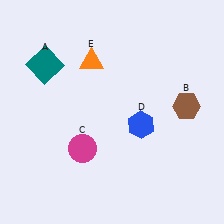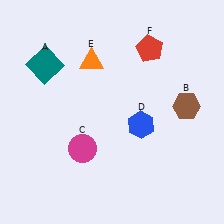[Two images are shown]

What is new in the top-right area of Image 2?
A red pentagon (F) was added in the top-right area of Image 2.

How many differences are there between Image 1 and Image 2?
There is 1 difference between the two images.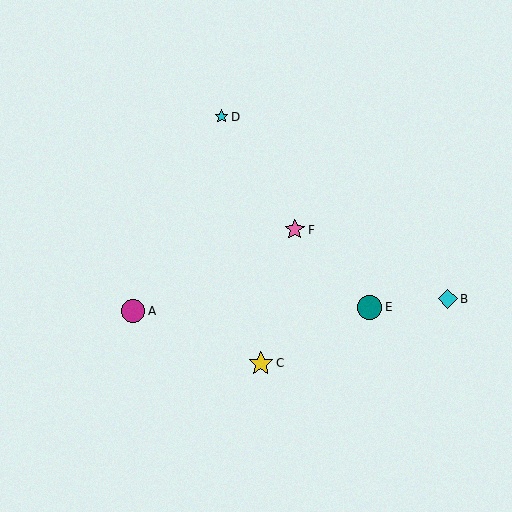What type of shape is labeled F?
Shape F is a pink star.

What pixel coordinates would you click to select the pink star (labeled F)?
Click at (295, 230) to select the pink star F.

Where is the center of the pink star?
The center of the pink star is at (295, 230).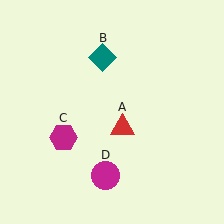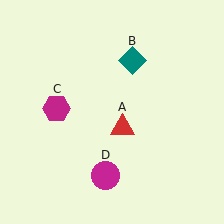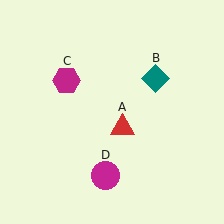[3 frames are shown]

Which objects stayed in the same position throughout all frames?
Red triangle (object A) and magenta circle (object D) remained stationary.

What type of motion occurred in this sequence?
The teal diamond (object B), magenta hexagon (object C) rotated clockwise around the center of the scene.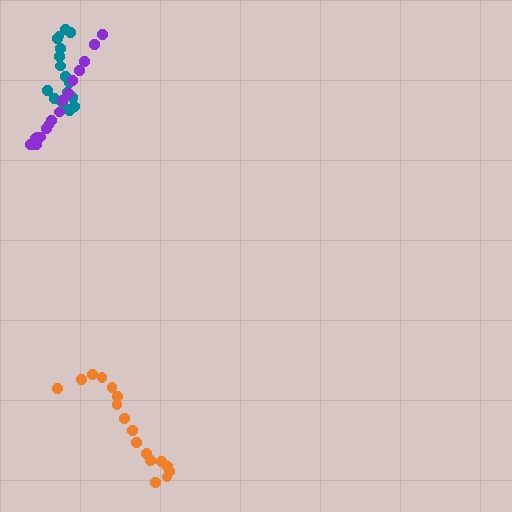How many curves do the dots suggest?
There are 3 distinct paths.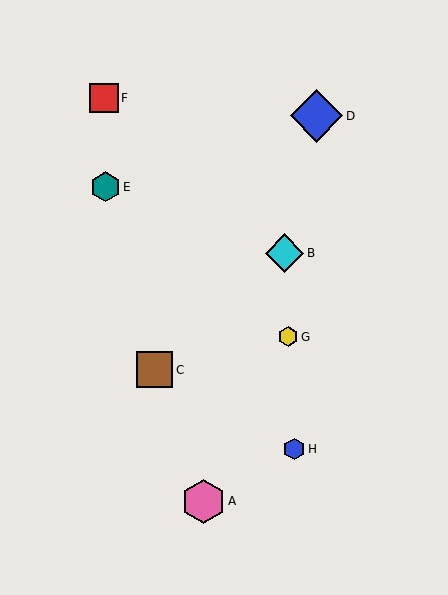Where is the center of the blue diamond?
The center of the blue diamond is at (317, 116).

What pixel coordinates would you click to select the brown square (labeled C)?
Click at (155, 370) to select the brown square C.